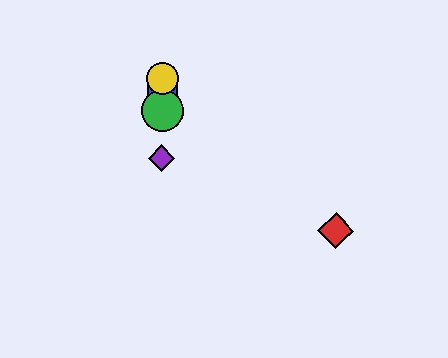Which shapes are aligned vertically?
The blue square, the green circle, the yellow circle, the purple diamond are aligned vertically.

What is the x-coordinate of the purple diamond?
The purple diamond is at x≈162.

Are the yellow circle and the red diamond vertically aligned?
No, the yellow circle is at x≈163 and the red diamond is at x≈336.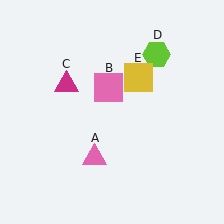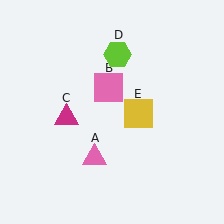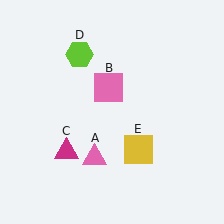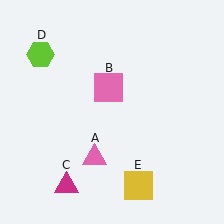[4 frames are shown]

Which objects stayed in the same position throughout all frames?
Pink triangle (object A) and pink square (object B) remained stationary.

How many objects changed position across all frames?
3 objects changed position: magenta triangle (object C), lime hexagon (object D), yellow square (object E).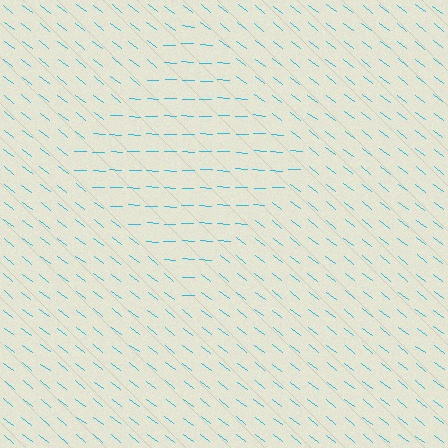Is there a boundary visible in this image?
Yes, there is a texture boundary formed by a change in line orientation.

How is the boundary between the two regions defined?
The boundary is defined purely by a change in line orientation (approximately 35 degrees difference). All lines are the same color and thickness.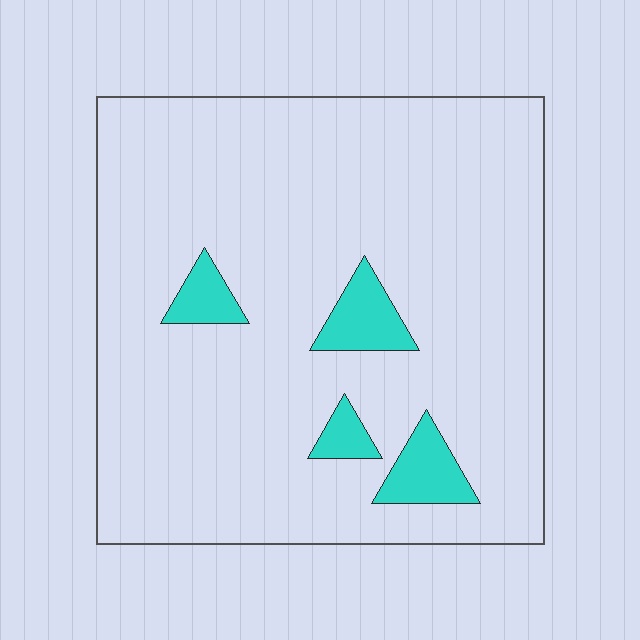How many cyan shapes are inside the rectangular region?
4.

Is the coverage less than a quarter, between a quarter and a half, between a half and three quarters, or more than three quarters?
Less than a quarter.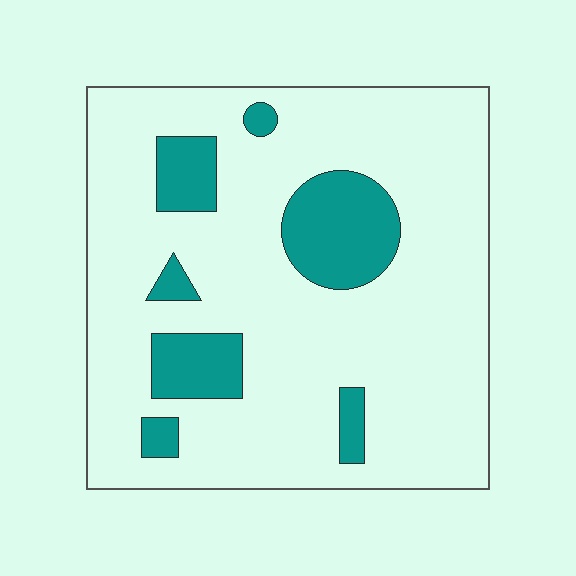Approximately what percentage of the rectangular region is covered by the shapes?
Approximately 15%.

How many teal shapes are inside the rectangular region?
7.